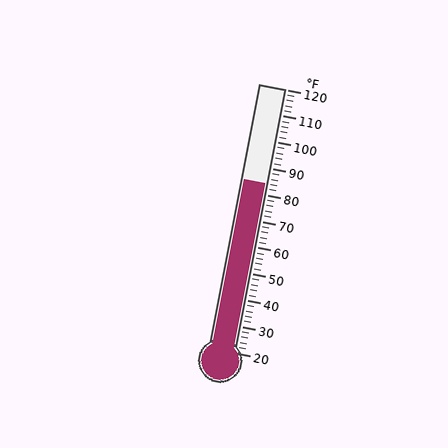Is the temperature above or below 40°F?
The temperature is above 40°F.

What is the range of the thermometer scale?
The thermometer scale ranges from 20°F to 120°F.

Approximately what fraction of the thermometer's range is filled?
The thermometer is filled to approximately 65% of its range.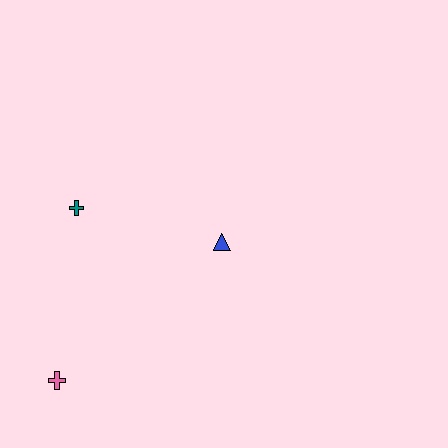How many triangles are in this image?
There is 1 triangle.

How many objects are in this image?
There are 3 objects.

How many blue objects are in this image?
There is 1 blue object.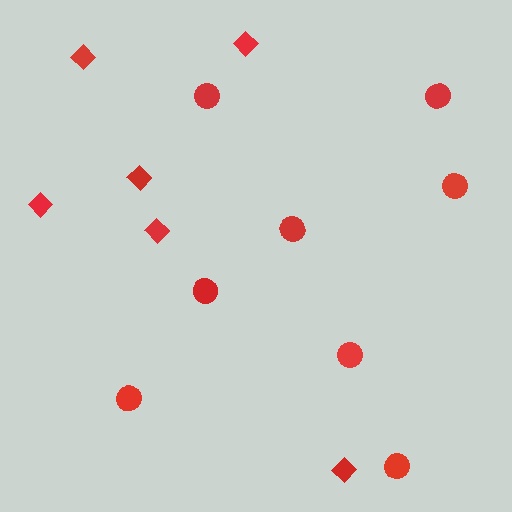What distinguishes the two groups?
There are 2 groups: one group of diamonds (6) and one group of circles (8).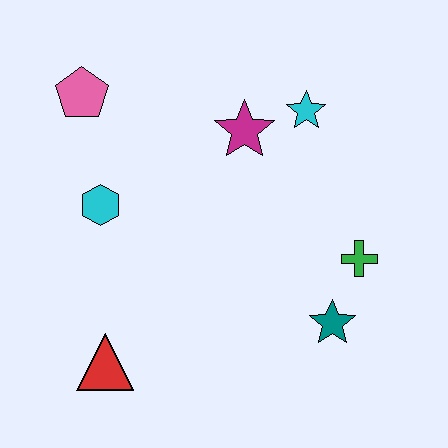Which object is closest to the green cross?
The teal star is closest to the green cross.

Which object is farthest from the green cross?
The pink pentagon is farthest from the green cross.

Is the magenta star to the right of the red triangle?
Yes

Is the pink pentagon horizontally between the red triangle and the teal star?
No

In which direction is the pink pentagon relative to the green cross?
The pink pentagon is to the left of the green cross.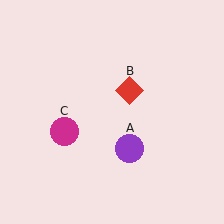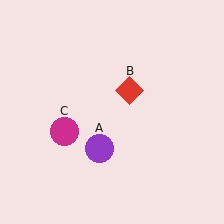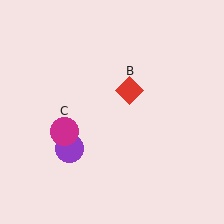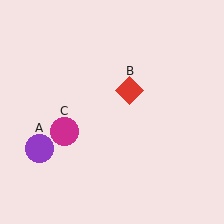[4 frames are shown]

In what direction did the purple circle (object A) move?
The purple circle (object A) moved left.